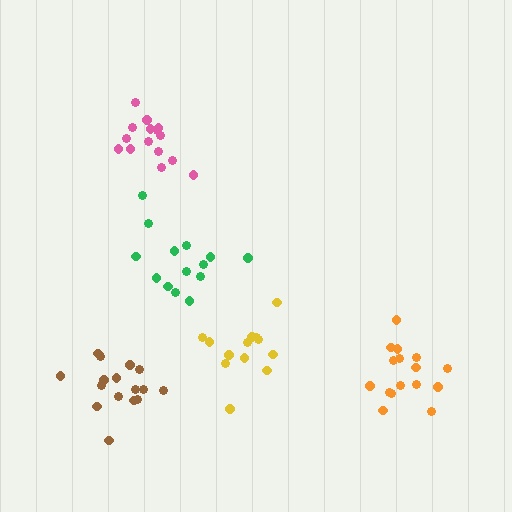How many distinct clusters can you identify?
There are 5 distinct clusters.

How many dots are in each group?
Group 1: 14 dots, Group 2: 13 dots, Group 3: 15 dots, Group 4: 16 dots, Group 5: 16 dots (74 total).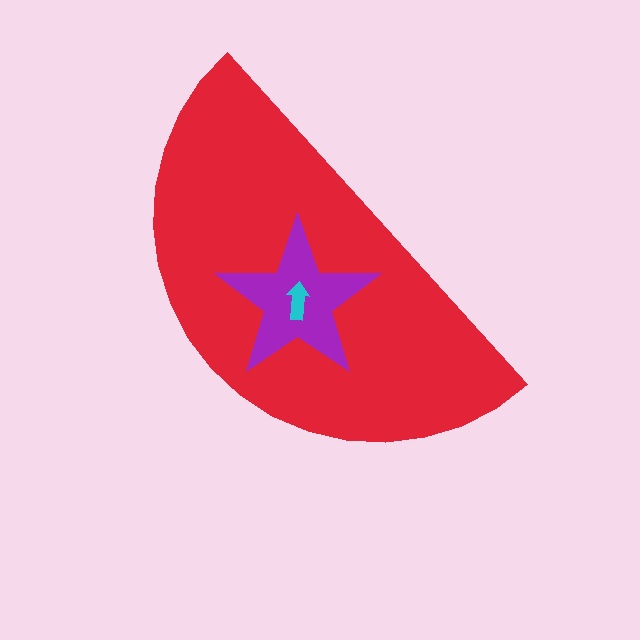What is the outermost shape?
The red semicircle.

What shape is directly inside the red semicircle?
The purple star.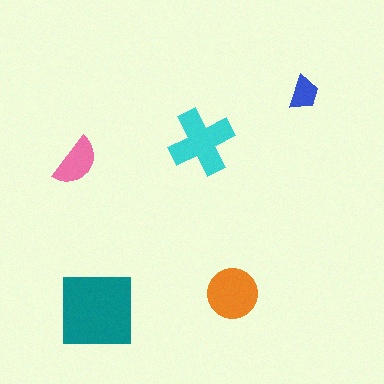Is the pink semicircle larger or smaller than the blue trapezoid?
Larger.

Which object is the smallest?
The blue trapezoid.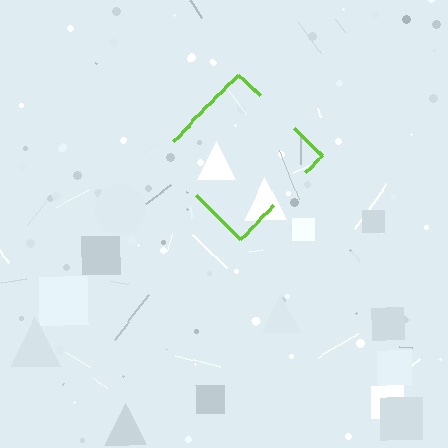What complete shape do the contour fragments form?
The contour fragments form a diamond.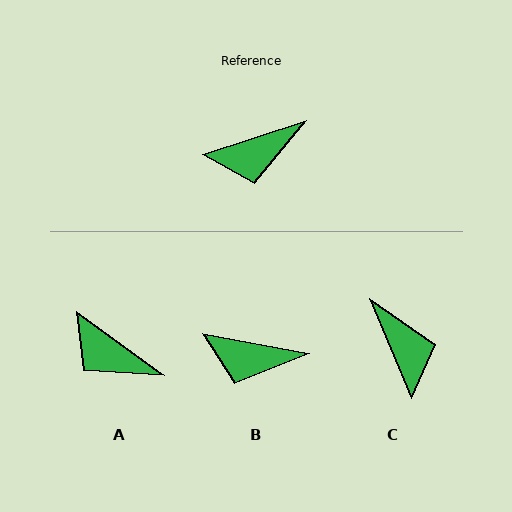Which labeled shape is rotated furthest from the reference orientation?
C, about 95 degrees away.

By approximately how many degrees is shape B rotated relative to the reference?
Approximately 29 degrees clockwise.